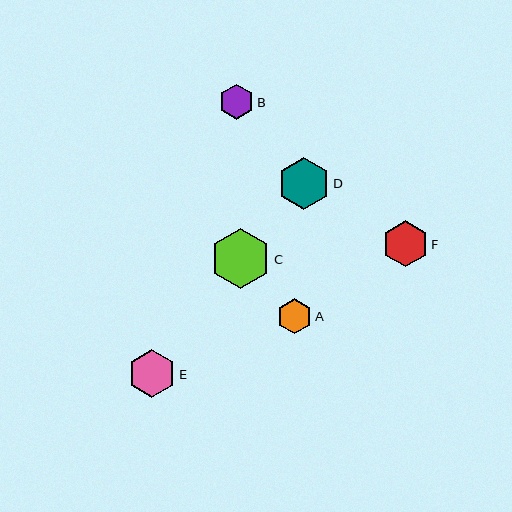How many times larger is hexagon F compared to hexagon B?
Hexagon F is approximately 1.3 times the size of hexagon B.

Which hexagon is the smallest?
Hexagon B is the smallest with a size of approximately 35 pixels.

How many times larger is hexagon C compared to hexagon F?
Hexagon C is approximately 1.3 times the size of hexagon F.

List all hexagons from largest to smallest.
From largest to smallest: C, D, E, F, A, B.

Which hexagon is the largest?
Hexagon C is the largest with a size of approximately 61 pixels.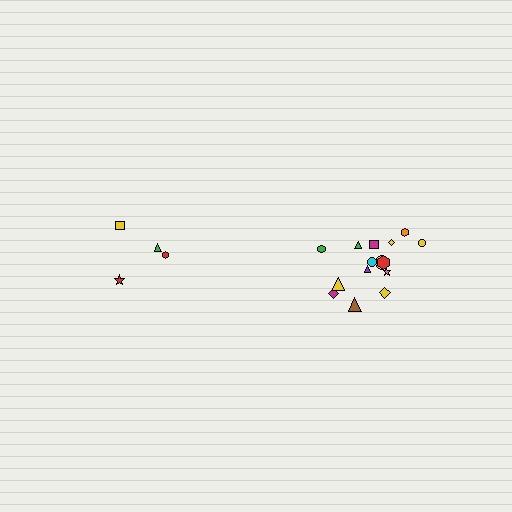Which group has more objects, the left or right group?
The right group.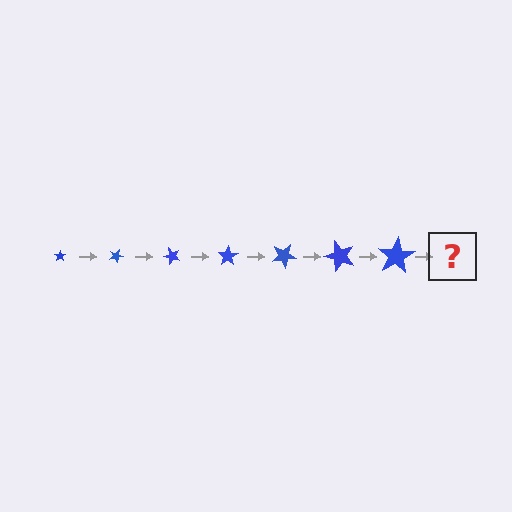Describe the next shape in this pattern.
It should be a star, larger than the previous one and rotated 175 degrees from the start.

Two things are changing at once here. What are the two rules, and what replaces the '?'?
The two rules are that the star grows larger each step and it rotates 25 degrees each step. The '?' should be a star, larger than the previous one and rotated 175 degrees from the start.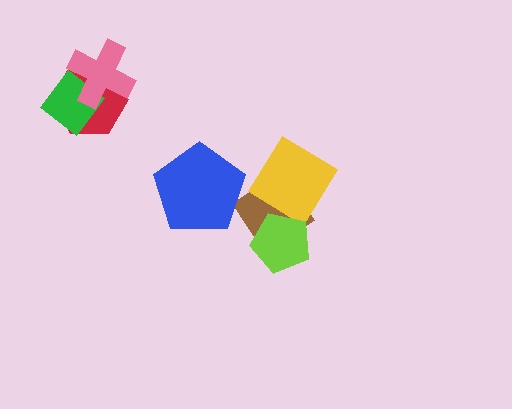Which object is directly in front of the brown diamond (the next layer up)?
The yellow diamond is directly in front of the brown diamond.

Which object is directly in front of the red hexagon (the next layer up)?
The green diamond is directly in front of the red hexagon.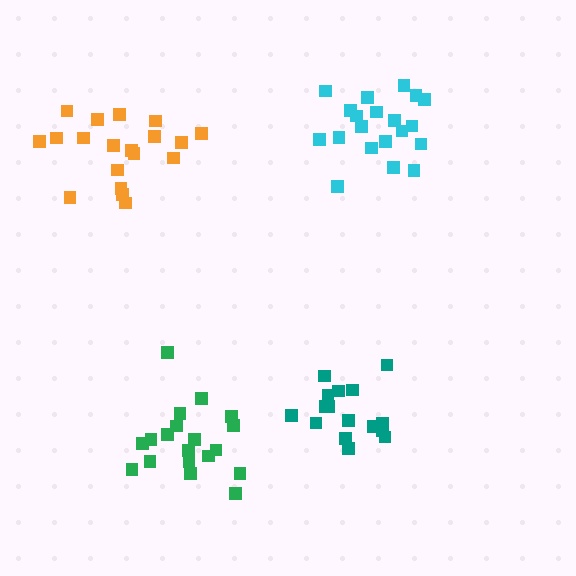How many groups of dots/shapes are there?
There are 4 groups.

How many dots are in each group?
Group 1: 20 dots, Group 2: 19 dots, Group 3: 16 dots, Group 4: 19 dots (74 total).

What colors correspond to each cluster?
The clusters are colored: cyan, orange, teal, green.